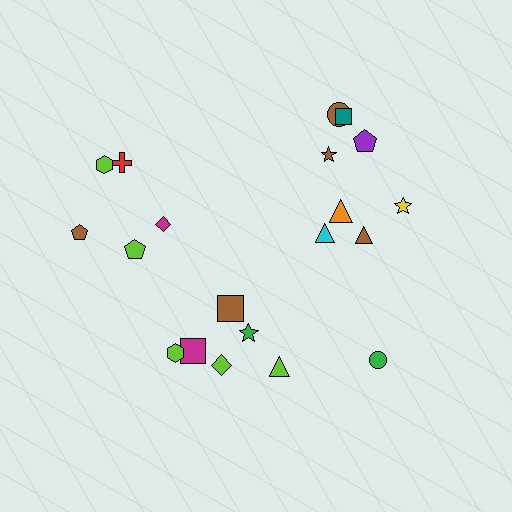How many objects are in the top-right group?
There are 8 objects.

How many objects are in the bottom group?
There are 7 objects.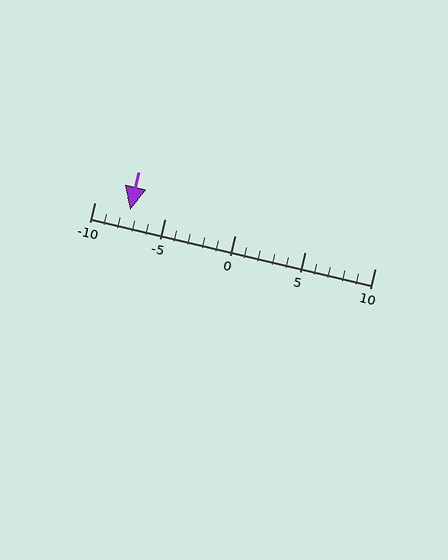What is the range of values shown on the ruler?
The ruler shows values from -10 to 10.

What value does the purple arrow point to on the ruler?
The purple arrow points to approximately -8.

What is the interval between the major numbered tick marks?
The major tick marks are spaced 5 units apart.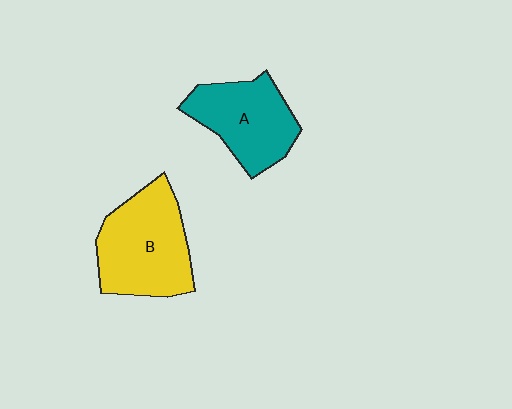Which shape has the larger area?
Shape B (yellow).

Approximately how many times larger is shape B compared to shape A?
Approximately 1.2 times.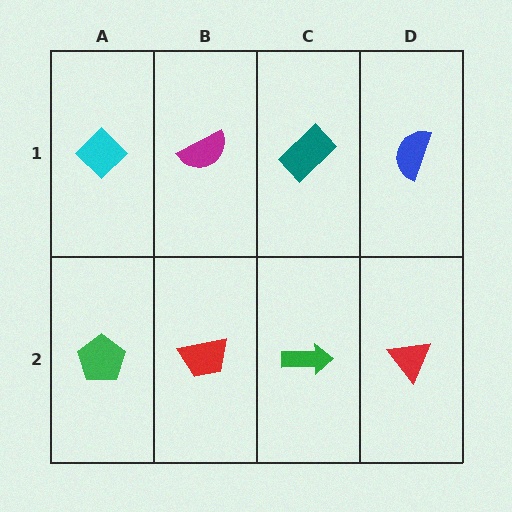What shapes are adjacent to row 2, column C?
A teal rectangle (row 1, column C), a red trapezoid (row 2, column B), a red triangle (row 2, column D).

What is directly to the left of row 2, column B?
A green pentagon.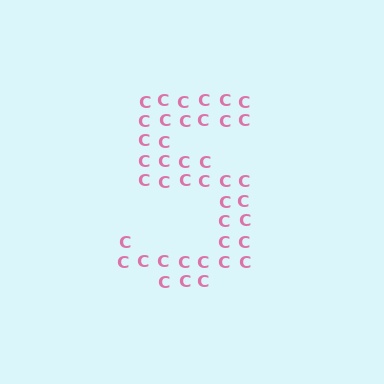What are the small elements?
The small elements are letter C's.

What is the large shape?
The large shape is the digit 5.